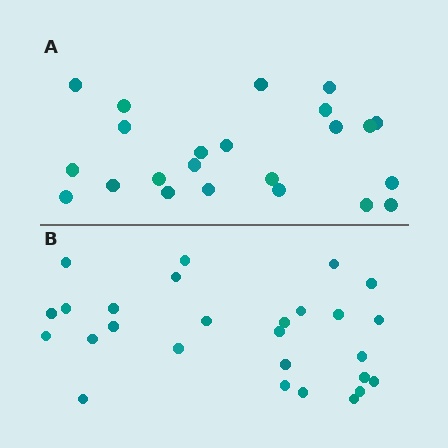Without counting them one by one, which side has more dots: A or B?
Region B (the bottom region) has more dots.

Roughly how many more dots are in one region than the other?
Region B has about 4 more dots than region A.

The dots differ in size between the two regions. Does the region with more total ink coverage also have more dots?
No. Region A has more total ink coverage because its dots are larger, but region B actually contains more individual dots. Total area can be misleading — the number of items is what matters here.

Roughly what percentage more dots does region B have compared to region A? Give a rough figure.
About 15% more.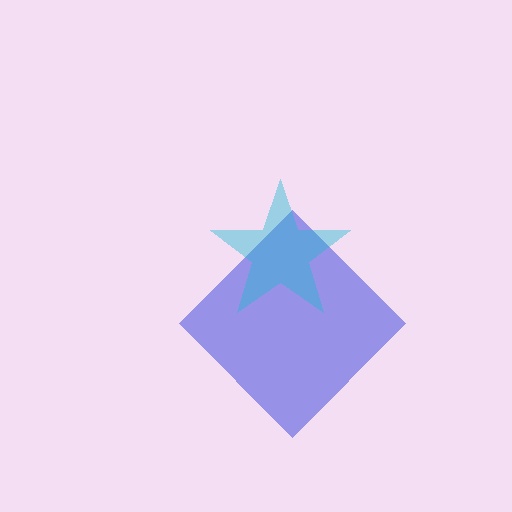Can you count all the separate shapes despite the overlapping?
Yes, there are 2 separate shapes.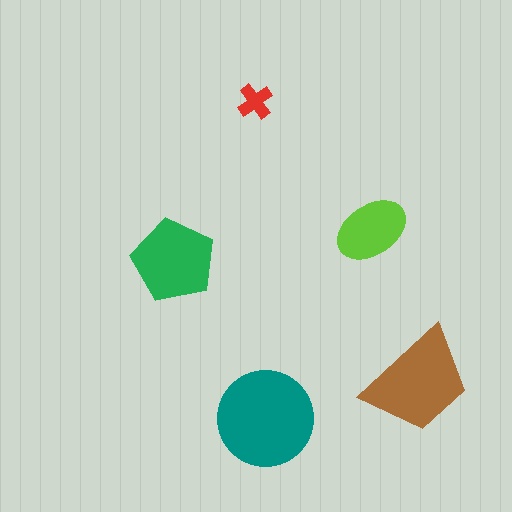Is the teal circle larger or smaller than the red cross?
Larger.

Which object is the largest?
The teal circle.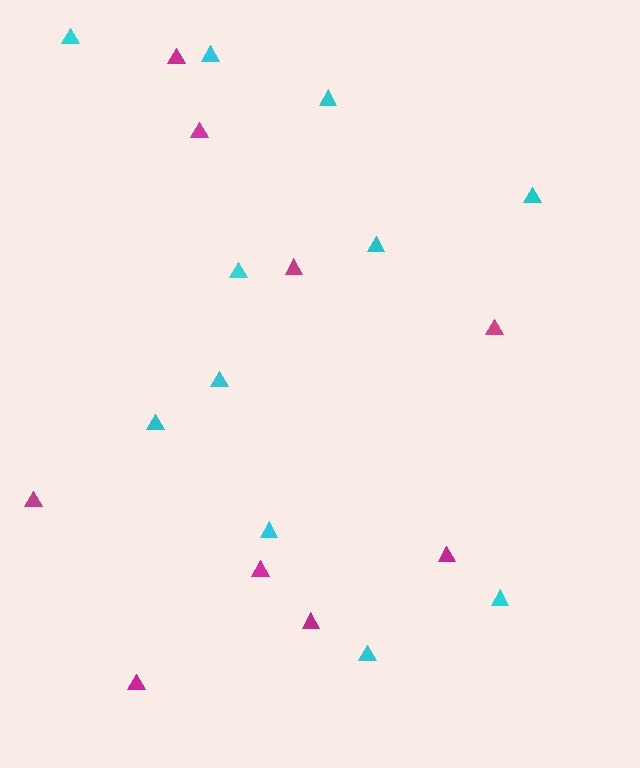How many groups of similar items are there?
There are 2 groups: one group of cyan triangles (11) and one group of magenta triangles (9).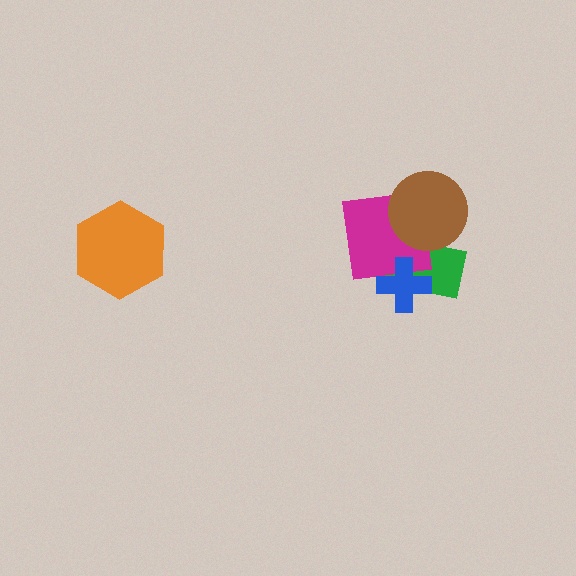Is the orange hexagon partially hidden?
No, no other shape covers it.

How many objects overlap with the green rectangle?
3 objects overlap with the green rectangle.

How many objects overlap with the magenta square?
3 objects overlap with the magenta square.